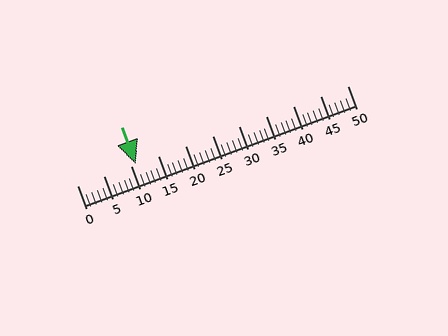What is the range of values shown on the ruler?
The ruler shows values from 0 to 50.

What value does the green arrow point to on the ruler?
The green arrow points to approximately 11.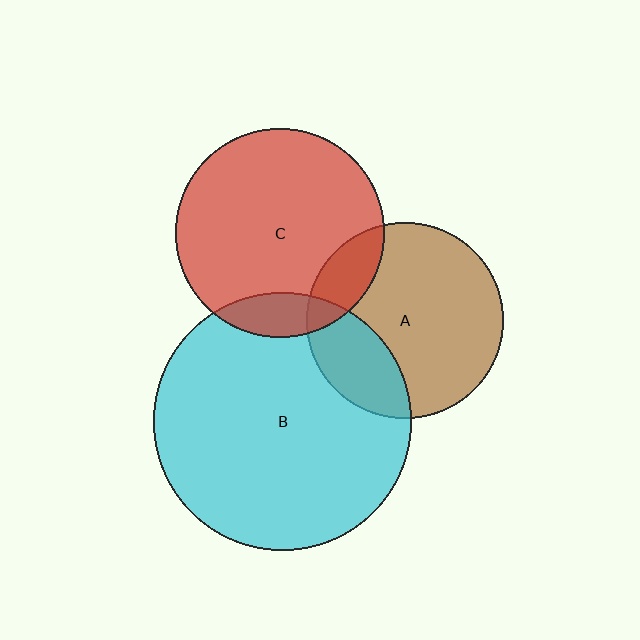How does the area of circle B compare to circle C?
Approximately 1.5 times.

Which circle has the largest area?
Circle B (cyan).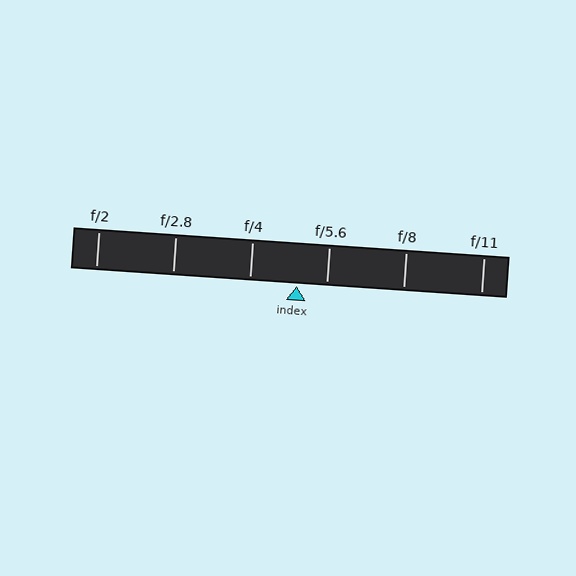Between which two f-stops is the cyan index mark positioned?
The index mark is between f/4 and f/5.6.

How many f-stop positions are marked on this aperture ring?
There are 6 f-stop positions marked.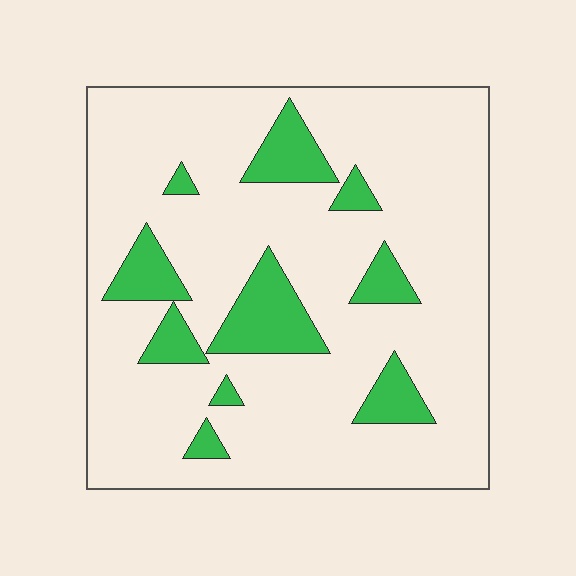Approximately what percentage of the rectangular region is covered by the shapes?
Approximately 15%.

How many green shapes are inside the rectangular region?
10.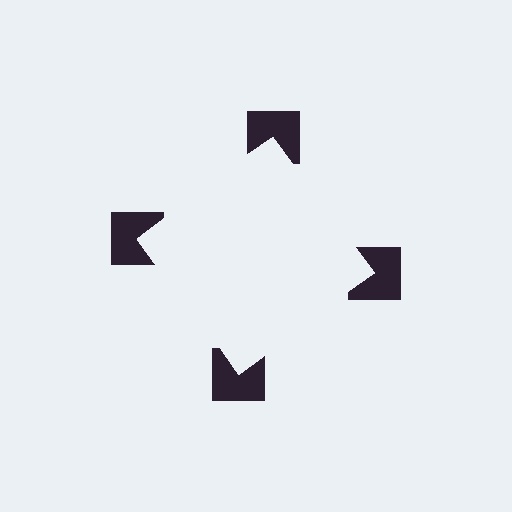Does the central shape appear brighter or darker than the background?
It typically appears slightly brighter than the background, even though no actual brightness change is drawn.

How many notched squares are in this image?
There are 4 — one at each vertex of the illusory square.